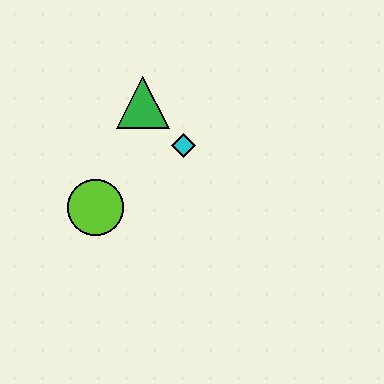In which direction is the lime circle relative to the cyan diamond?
The lime circle is to the left of the cyan diamond.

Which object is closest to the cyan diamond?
The green triangle is closest to the cyan diamond.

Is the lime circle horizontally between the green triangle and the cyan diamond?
No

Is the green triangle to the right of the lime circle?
Yes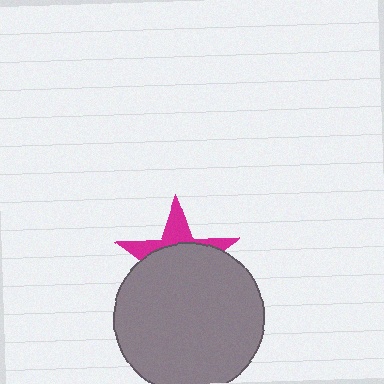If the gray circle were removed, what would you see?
You would see the complete magenta star.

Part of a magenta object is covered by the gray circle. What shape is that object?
It is a star.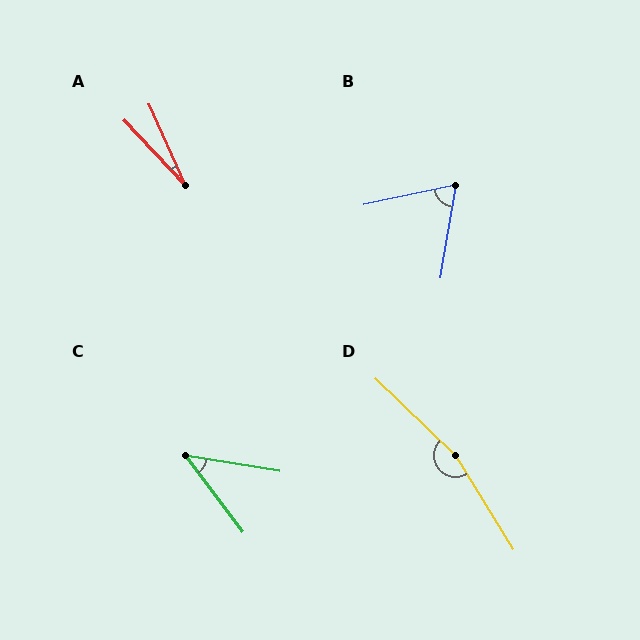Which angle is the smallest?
A, at approximately 19 degrees.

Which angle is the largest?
D, at approximately 165 degrees.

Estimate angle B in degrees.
Approximately 69 degrees.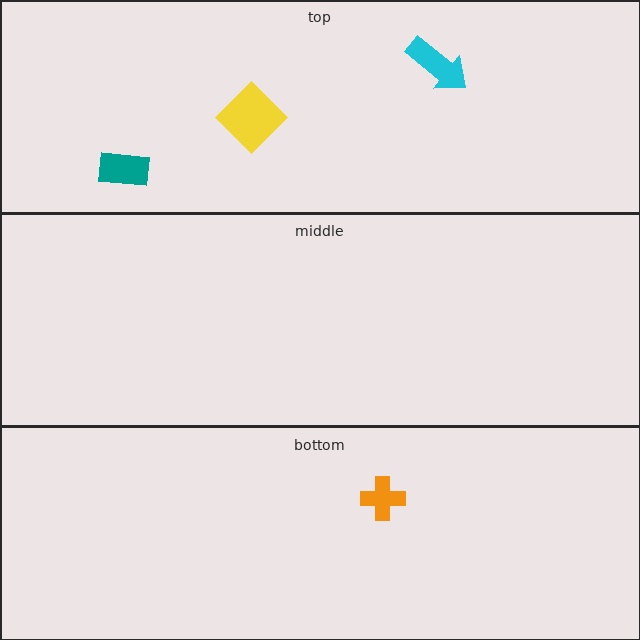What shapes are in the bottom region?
The orange cross.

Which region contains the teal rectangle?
The top region.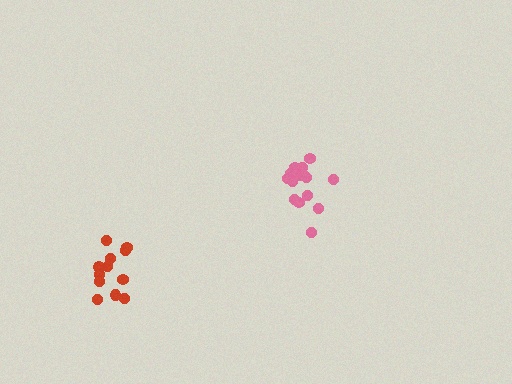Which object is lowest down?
The red cluster is bottommost.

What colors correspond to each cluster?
The clusters are colored: red, pink.